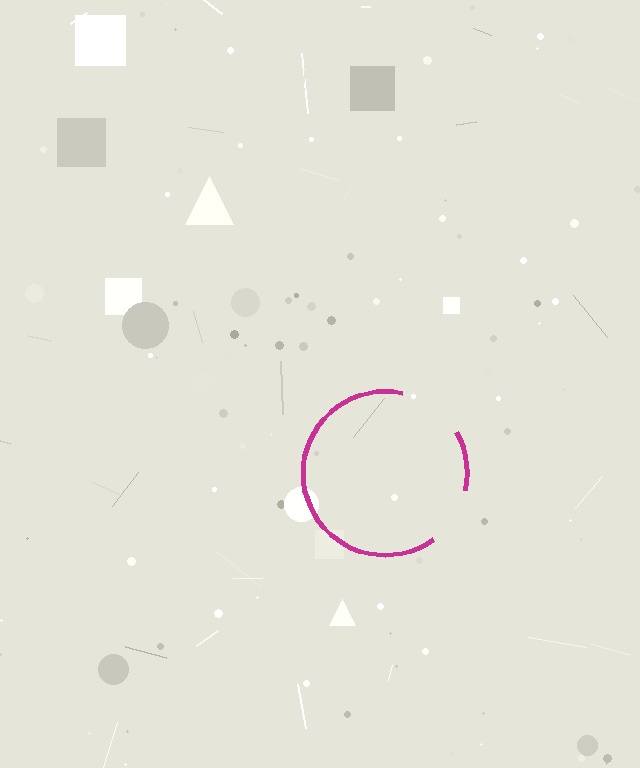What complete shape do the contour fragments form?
The contour fragments form a circle.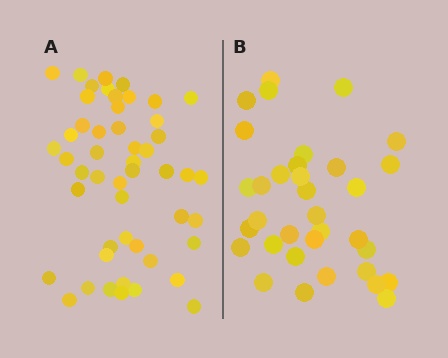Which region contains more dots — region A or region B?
Region A (the left region) has more dots.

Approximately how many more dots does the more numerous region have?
Region A has approximately 15 more dots than region B.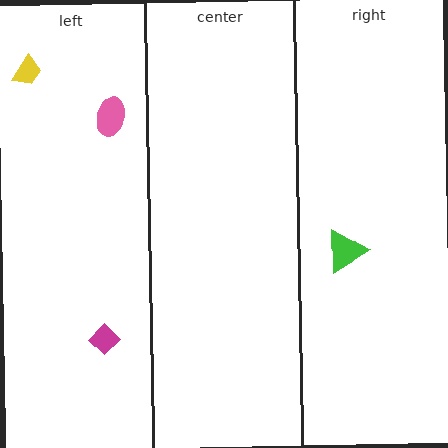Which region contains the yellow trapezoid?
The left region.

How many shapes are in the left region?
3.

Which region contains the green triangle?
The right region.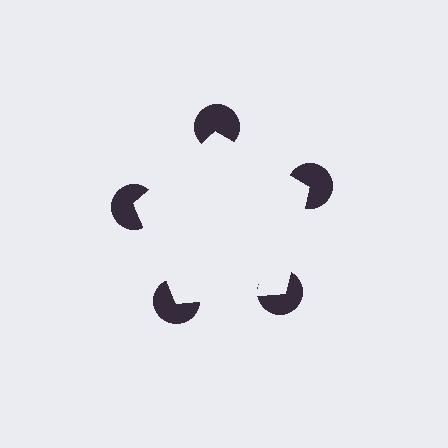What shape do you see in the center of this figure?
An illusory pentagon — its edges are inferred from the aligned wedge cuts in the pac-man discs, not physically drawn.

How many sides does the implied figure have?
5 sides.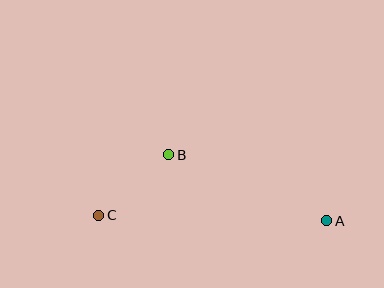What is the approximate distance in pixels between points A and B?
The distance between A and B is approximately 171 pixels.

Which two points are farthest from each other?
Points A and C are farthest from each other.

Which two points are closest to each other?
Points B and C are closest to each other.